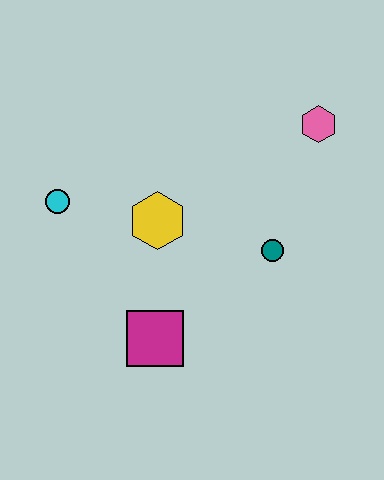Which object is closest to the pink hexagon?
The teal circle is closest to the pink hexagon.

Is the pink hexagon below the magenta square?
No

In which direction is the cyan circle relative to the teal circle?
The cyan circle is to the left of the teal circle.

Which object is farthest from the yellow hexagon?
The pink hexagon is farthest from the yellow hexagon.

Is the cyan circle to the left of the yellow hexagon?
Yes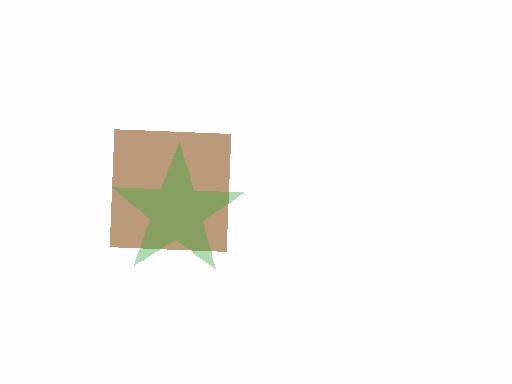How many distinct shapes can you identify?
There are 2 distinct shapes: a brown square, a green star.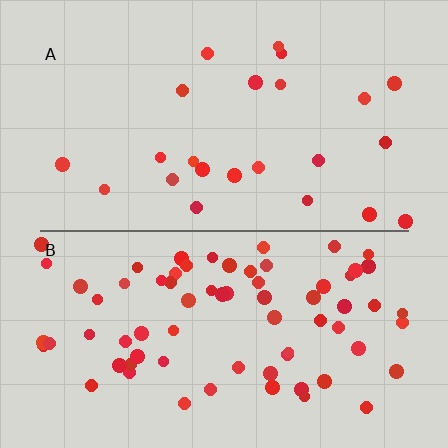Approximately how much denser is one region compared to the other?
Approximately 3.0× — region B over region A.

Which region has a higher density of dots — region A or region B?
B (the bottom).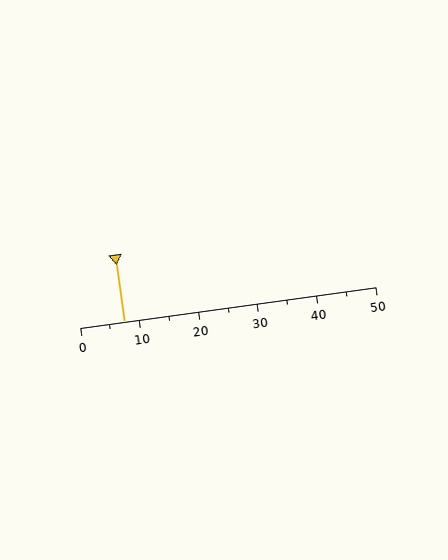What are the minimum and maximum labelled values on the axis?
The axis runs from 0 to 50.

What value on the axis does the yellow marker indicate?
The marker indicates approximately 7.5.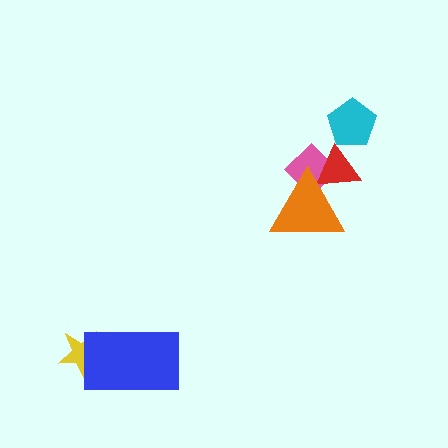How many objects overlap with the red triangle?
2 objects overlap with the red triangle.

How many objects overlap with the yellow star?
1 object overlaps with the yellow star.